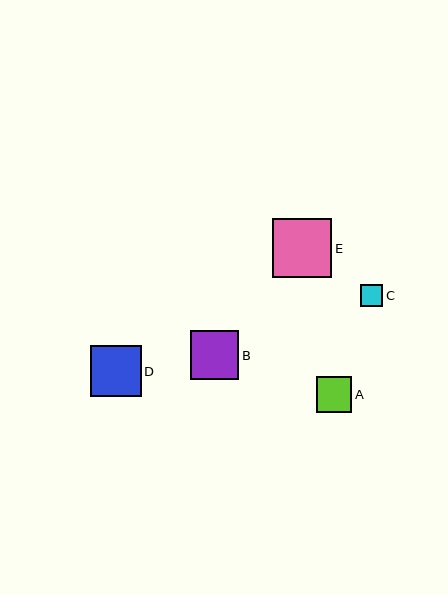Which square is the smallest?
Square C is the smallest with a size of approximately 22 pixels.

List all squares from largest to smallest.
From largest to smallest: E, D, B, A, C.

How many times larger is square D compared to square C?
Square D is approximately 2.2 times the size of square C.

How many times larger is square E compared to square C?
Square E is approximately 2.6 times the size of square C.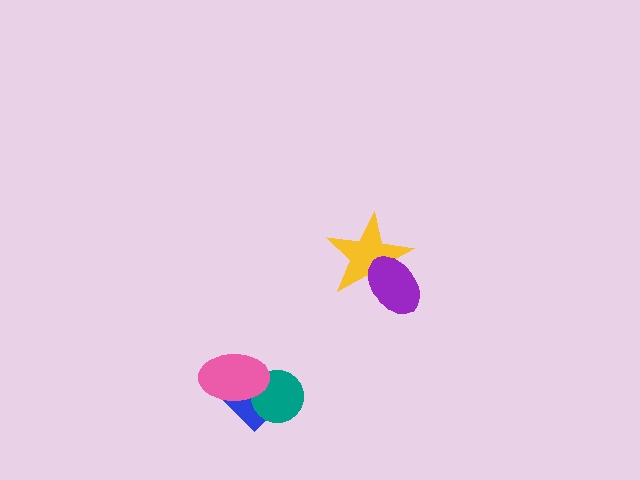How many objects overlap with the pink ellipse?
2 objects overlap with the pink ellipse.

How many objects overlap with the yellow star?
1 object overlaps with the yellow star.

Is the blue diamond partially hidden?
Yes, it is partially covered by another shape.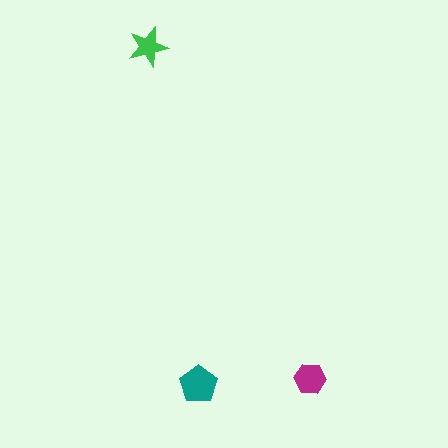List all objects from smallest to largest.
The green star, the magenta hexagon, the teal pentagon.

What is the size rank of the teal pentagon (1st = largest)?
1st.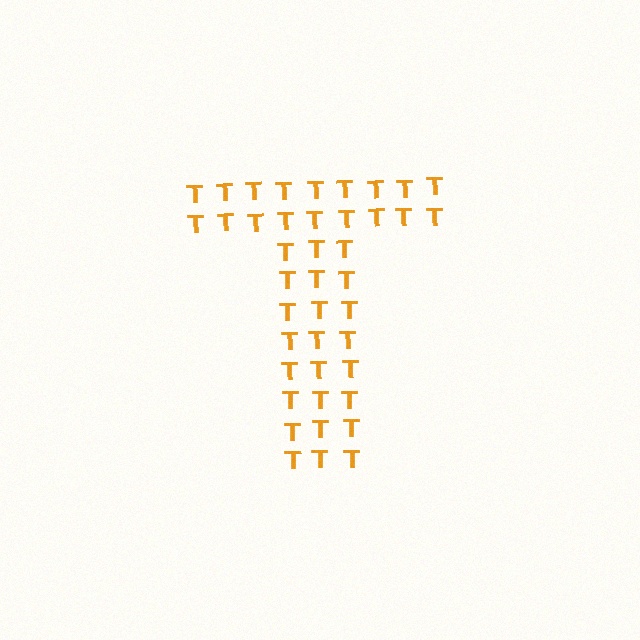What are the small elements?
The small elements are letter T's.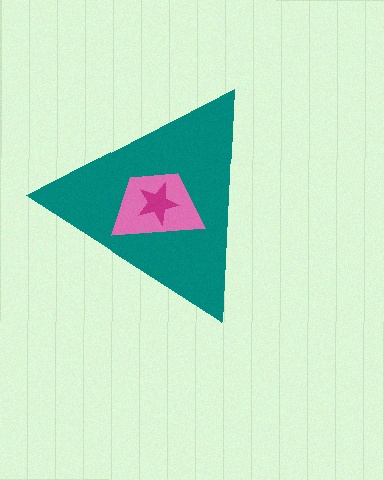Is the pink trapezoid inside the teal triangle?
Yes.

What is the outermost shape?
The teal triangle.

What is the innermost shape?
The magenta star.